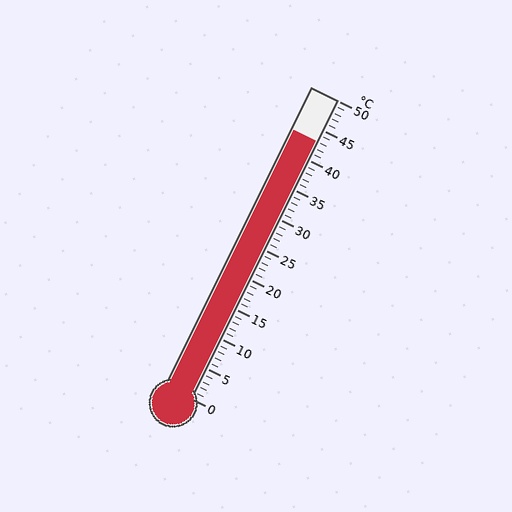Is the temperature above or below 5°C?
The temperature is above 5°C.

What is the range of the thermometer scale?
The thermometer scale ranges from 0°C to 50°C.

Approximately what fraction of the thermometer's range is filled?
The thermometer is filled to approximately 85% of its range.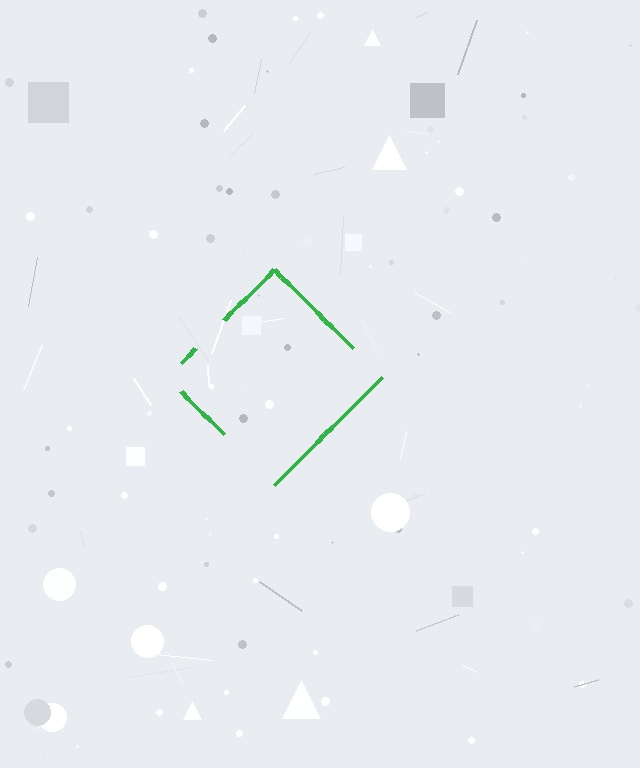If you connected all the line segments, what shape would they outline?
They would outline a diamond.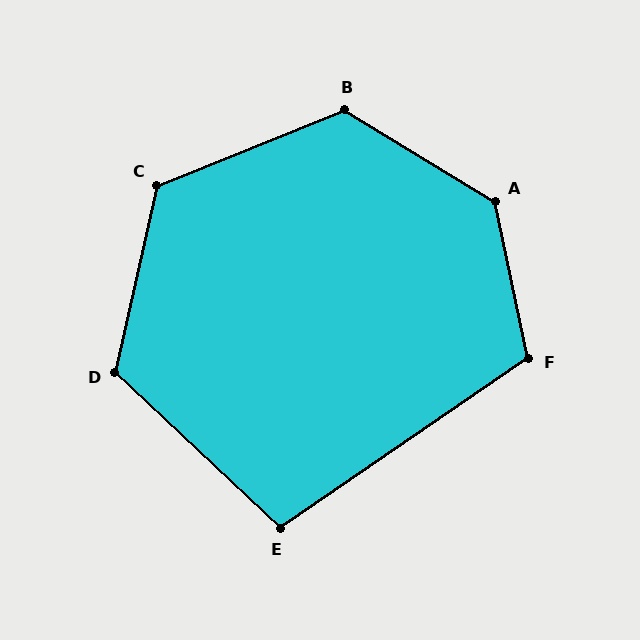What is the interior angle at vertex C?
Approximately 124 degrees (obtuse).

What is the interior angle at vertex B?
Approximately 127 degrees (obtuse).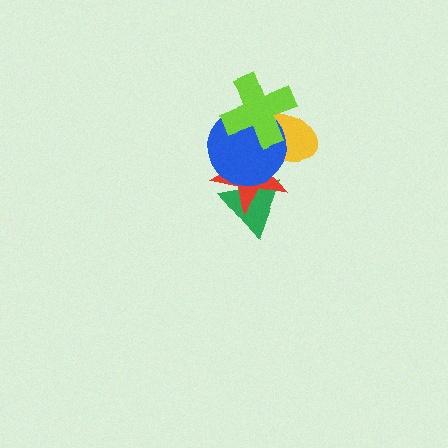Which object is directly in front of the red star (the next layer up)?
The yellow ellipse is directly in front of the red star.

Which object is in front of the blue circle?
The lime cross is in front of the blue circle.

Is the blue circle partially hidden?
Yes, it is partially covered by another shape.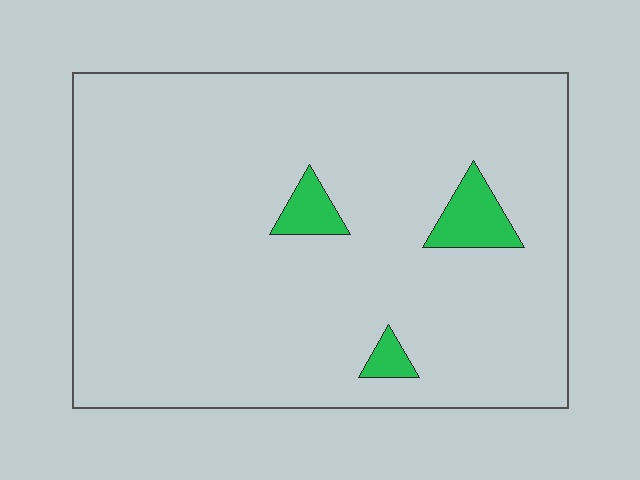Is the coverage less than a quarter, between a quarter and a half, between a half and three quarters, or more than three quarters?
Less than a quarter.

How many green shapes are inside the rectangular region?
3.